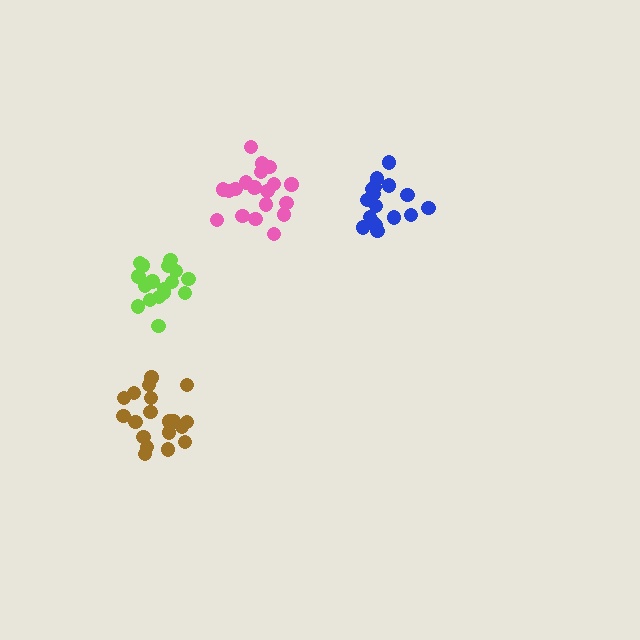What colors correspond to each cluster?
The clusters are colored: brown, pink, blue, lime.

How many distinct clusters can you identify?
There are 4 distinct clusters.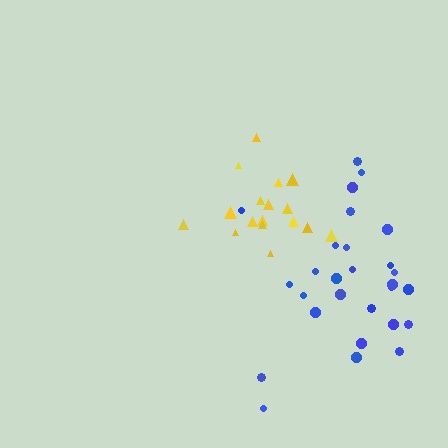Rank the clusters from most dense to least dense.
yellow, blue.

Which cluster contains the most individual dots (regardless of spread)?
Blue (28).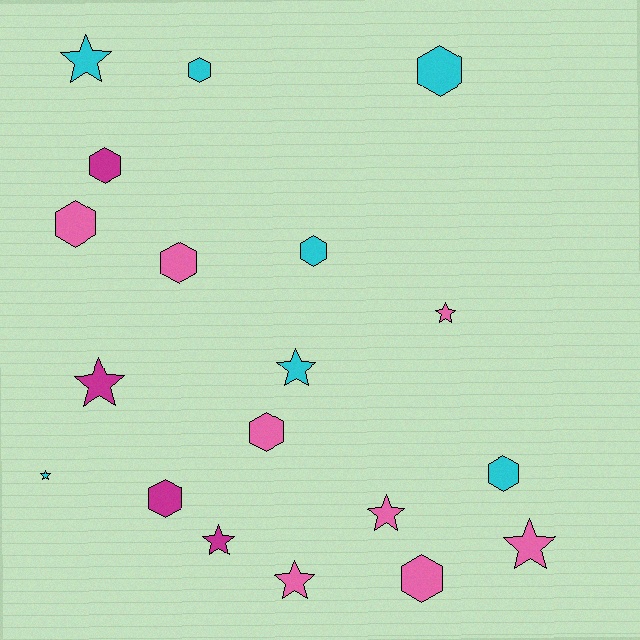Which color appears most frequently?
Pink, with 8 objects.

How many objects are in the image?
There are 19 objects.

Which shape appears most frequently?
Hexagon, with 10 objects.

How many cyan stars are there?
There are 3 cyan stars.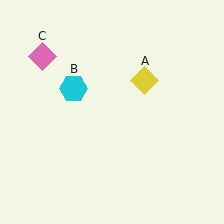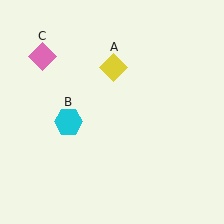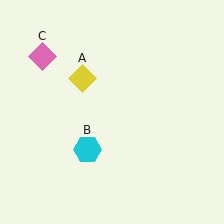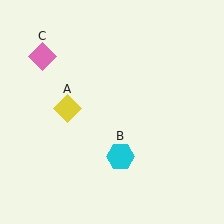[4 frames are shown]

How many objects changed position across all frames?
2 objects changed position: yellow diamond (object A), cyan hexagon (object B).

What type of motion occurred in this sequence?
The yellow diamond (object A), cyan hexagon (object B) rotated counterclockwise around the center of the scene.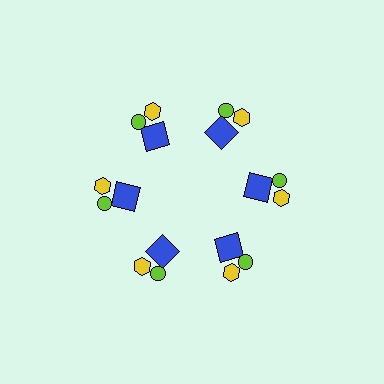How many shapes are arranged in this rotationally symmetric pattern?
There are 18 shapes, arranged in 6 groups of 3.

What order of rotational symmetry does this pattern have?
This pattern has 6-fold rotational symmetry.